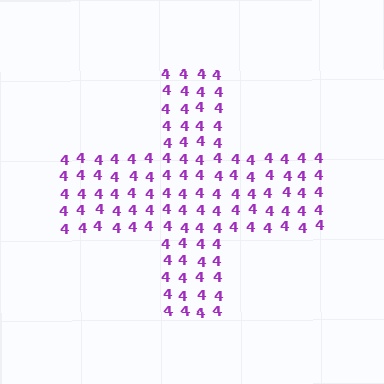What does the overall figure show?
The overall figure shows a cross.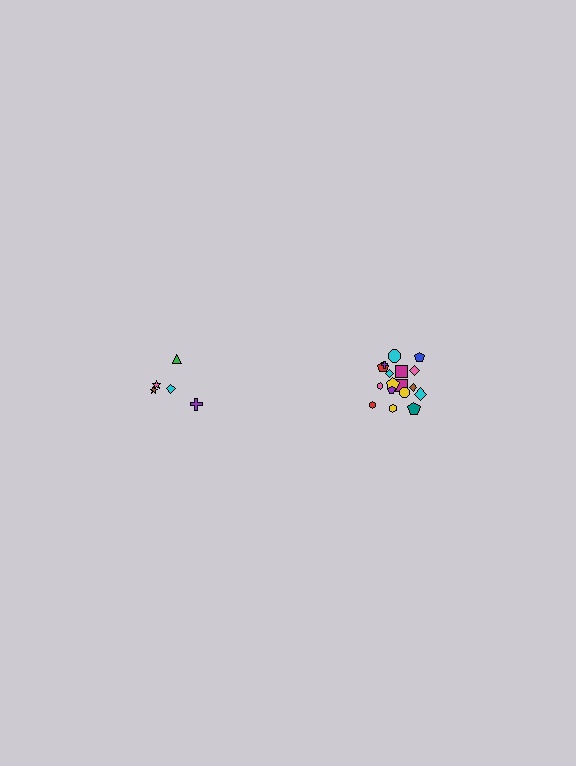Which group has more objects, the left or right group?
The right group.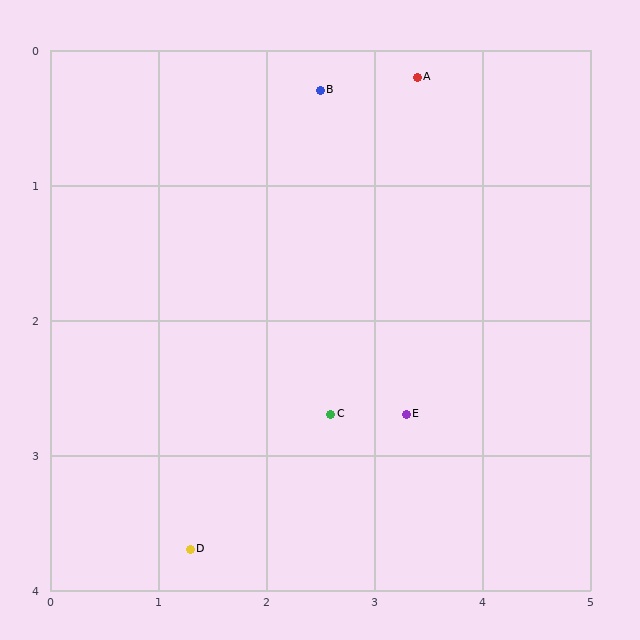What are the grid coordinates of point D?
Point D is at approximately (1.3, 3.7).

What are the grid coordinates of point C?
Point C is at approximately (2.6, 2.7).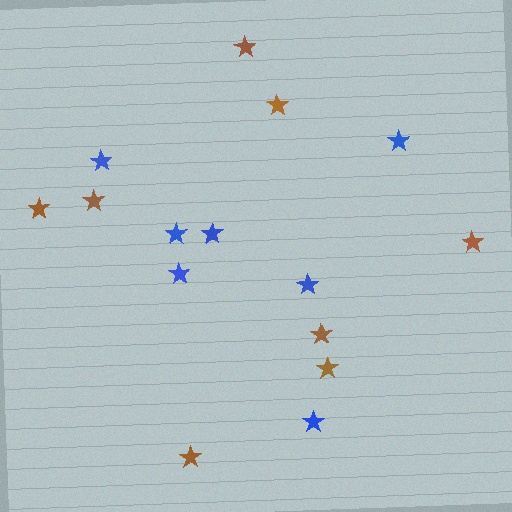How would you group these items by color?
There are 2 groups: one group of blue stars (7) and one group of brown stars (8).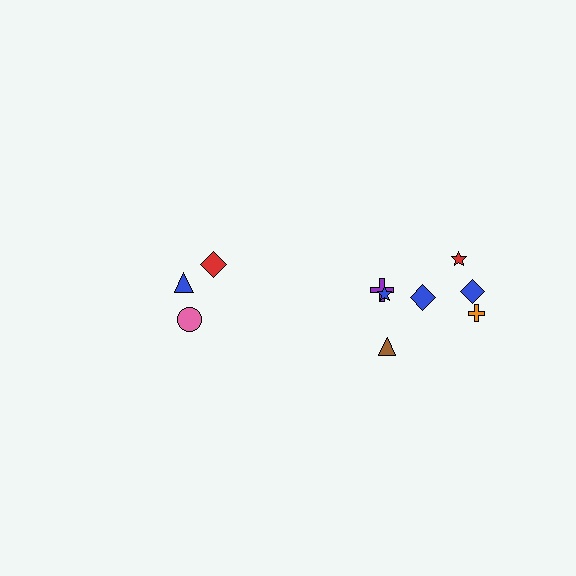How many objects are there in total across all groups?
There are 10 objects.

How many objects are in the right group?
There are 7 objects.